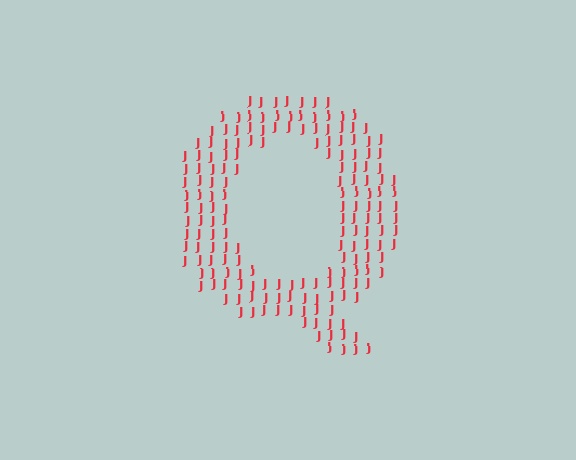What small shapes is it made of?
It is made of small letter J's.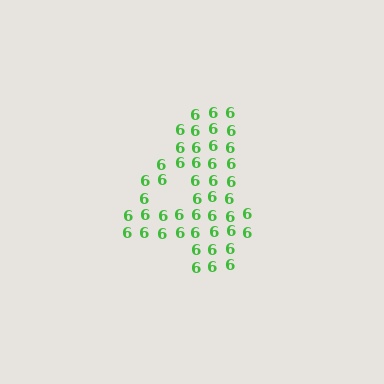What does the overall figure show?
The overall figure shows the digit 4.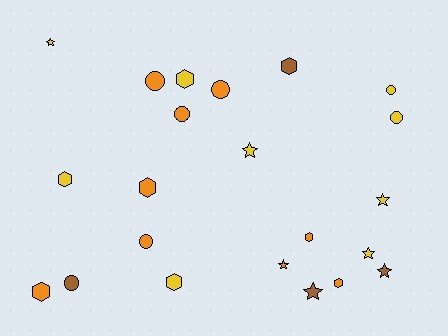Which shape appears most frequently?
Hexagon, with 8 objects.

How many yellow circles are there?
There are 2 yellow circles.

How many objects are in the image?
There are 22 objects.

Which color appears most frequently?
Orange, with 9 objects.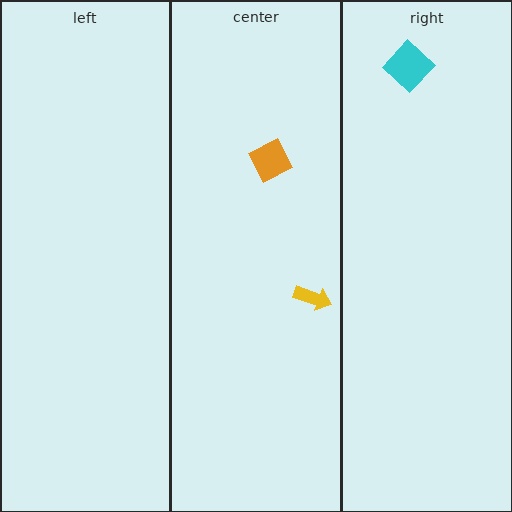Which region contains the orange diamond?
The center region.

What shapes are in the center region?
The yellow arrow, the orange diamond.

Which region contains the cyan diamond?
The right region.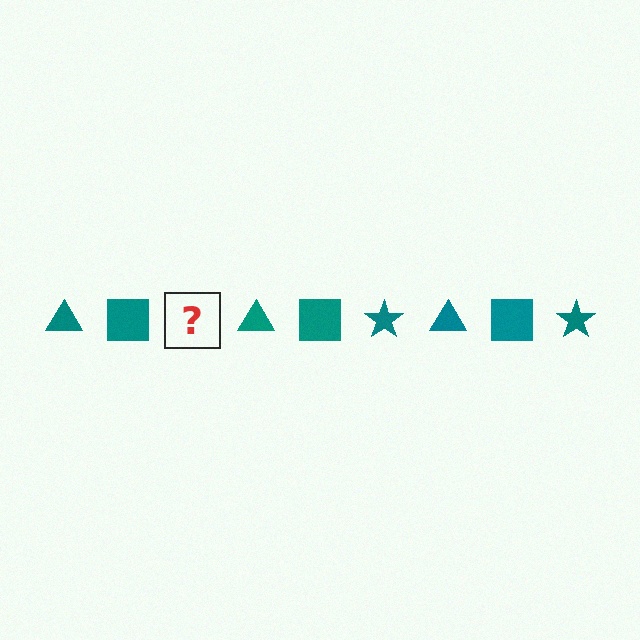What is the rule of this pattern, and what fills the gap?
The rule is that the pattern cycles through triangle, square, star shapes in teal. The gap should be filled with a teal star.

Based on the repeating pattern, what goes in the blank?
The blank should be a teal star.